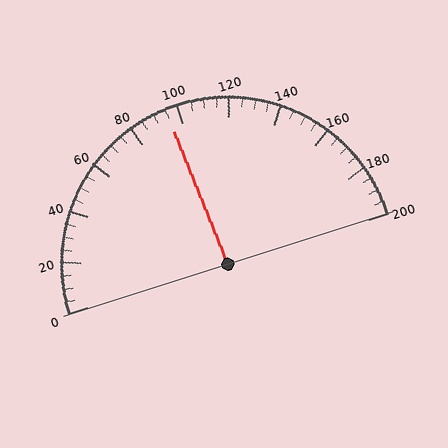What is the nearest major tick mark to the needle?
The nearest major tick mark is 100.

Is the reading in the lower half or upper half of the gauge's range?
The reading is in the lower half of the range (0 to 200).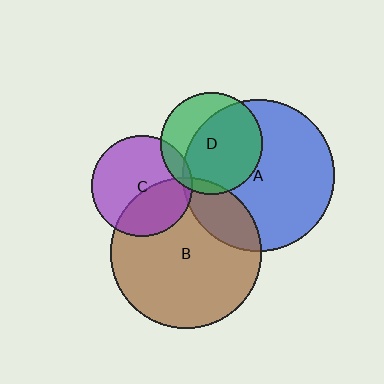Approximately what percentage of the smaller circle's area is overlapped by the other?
Approximately 20%.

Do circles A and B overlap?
Yes.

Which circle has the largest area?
Circle A (blue).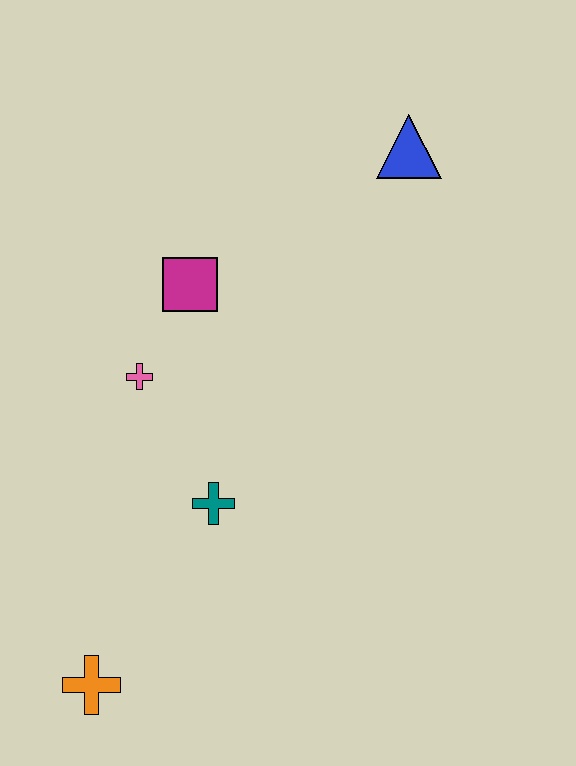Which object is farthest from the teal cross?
The blue triangle is farthest from the teal cross.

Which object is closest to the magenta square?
The pink cross is closest to the magenta square.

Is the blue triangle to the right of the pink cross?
Yes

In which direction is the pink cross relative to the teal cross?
The pink cross is above the teal cross.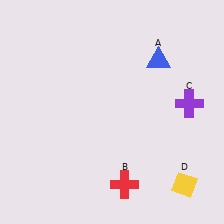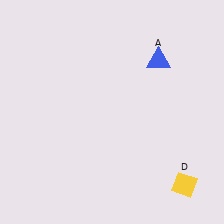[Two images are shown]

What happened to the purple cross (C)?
The purple cross (C) was removed in Image 2. It was in the top-right area of Image 1.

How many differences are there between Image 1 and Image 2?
There are 2 differences between the two images.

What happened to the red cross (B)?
The red cross (B) was removed in Image 2. It was in the bottom-right area of Image 1.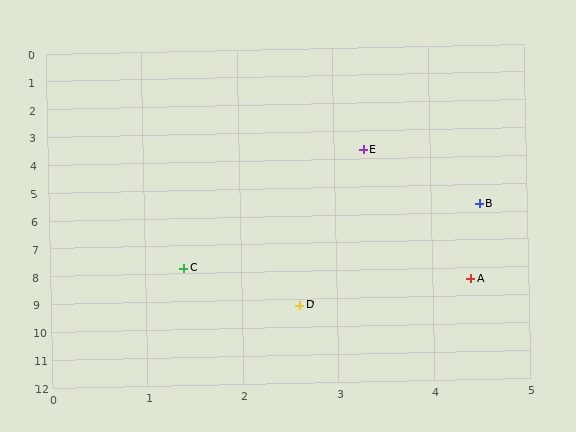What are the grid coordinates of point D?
Point D is at approximately (2.6, 9.2).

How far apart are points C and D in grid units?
Points C and D are about 1.8 grid units apart.